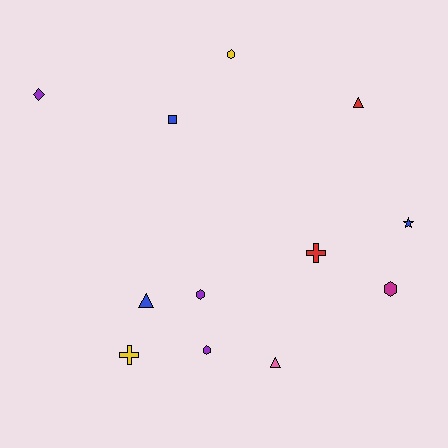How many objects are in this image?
There are 12 objects.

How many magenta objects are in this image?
There is 1 magenta object.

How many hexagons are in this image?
There are 4 hexagons.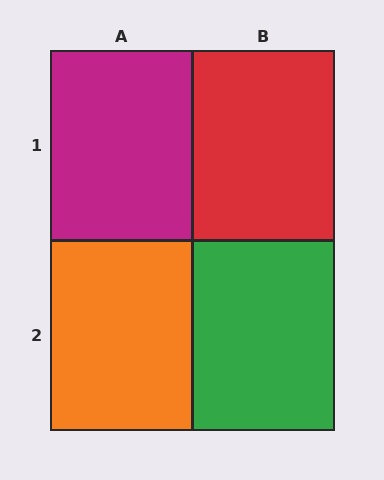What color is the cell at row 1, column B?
Red.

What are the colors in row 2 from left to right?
Orange, green.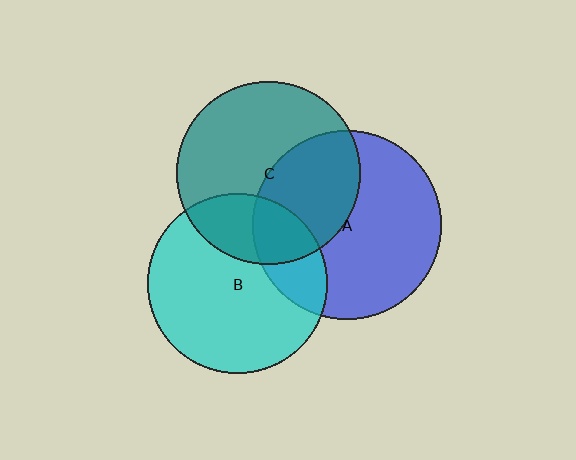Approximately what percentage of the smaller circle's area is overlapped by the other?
Approximately 25%.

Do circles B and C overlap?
Yes.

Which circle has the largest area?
Circle A (blue).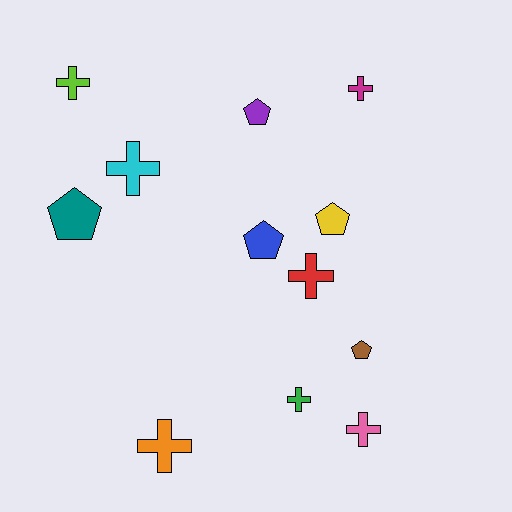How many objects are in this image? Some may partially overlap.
There are 12 objects.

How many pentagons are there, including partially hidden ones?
There are 5 pentagons.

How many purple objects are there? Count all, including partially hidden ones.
There is 1 purple object.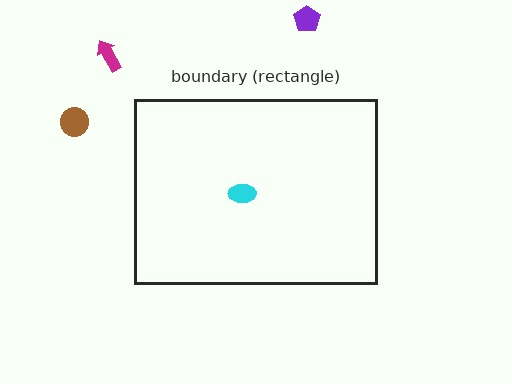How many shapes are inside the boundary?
1 inside, 3 outside.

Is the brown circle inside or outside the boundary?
Outside.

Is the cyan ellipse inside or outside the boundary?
Inside.